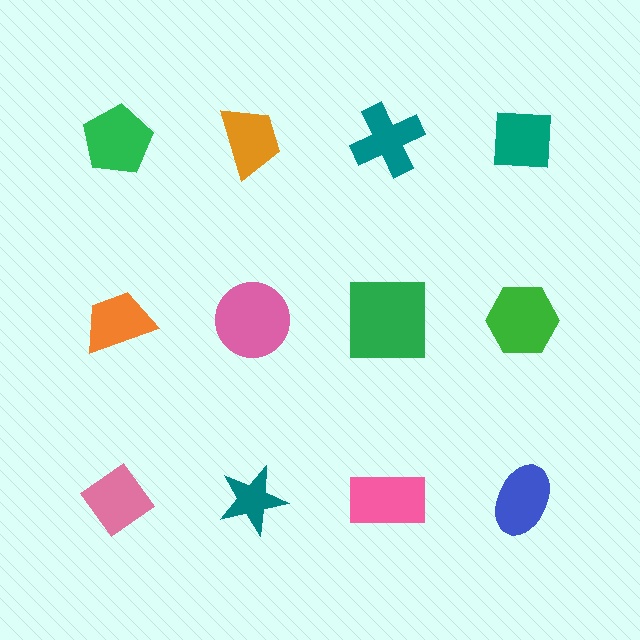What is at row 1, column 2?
An orange trapezoid.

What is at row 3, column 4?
A blue ellipse.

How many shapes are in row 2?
4 shapes.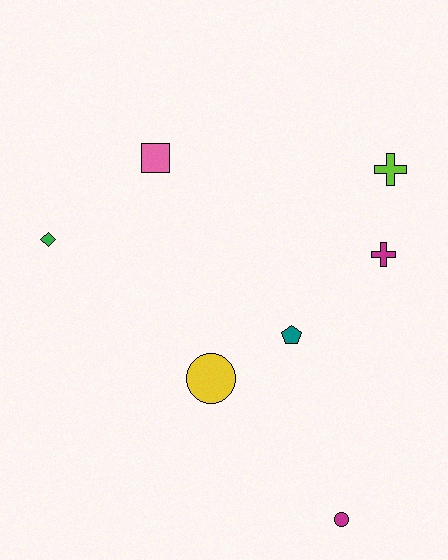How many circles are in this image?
There are 2 circles.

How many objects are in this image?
There are 7 objects.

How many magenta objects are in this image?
There are 2 magenta objects.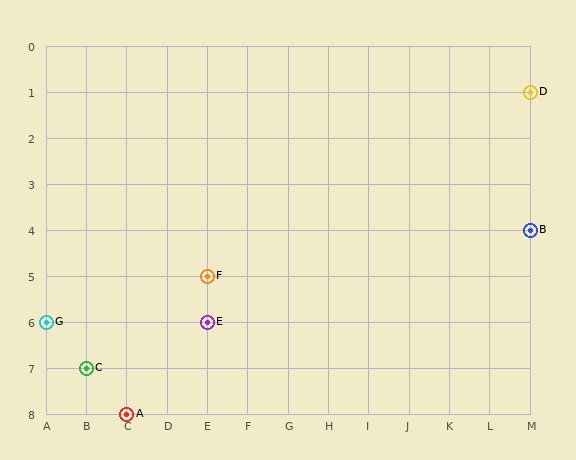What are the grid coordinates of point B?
Point B is at grid coordinates (M, 4).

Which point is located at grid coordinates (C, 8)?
Point A is at (C, 8).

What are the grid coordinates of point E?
Point E is at grid coordinates (E, 6).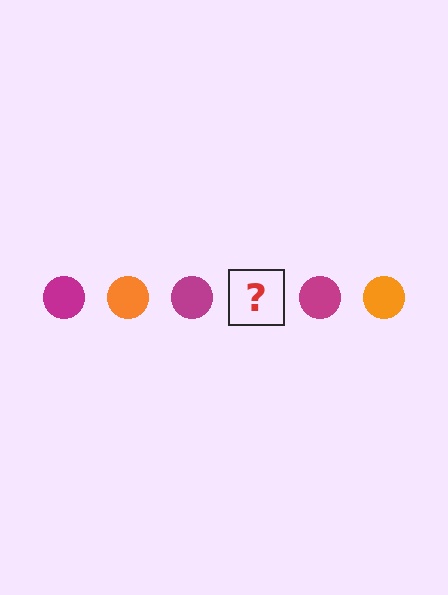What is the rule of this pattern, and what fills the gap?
The rule is that the pattern cycles through magenta, orange circles. The gap should be filled with an orange circle.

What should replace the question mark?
The question mark should be replaced with an orange circle.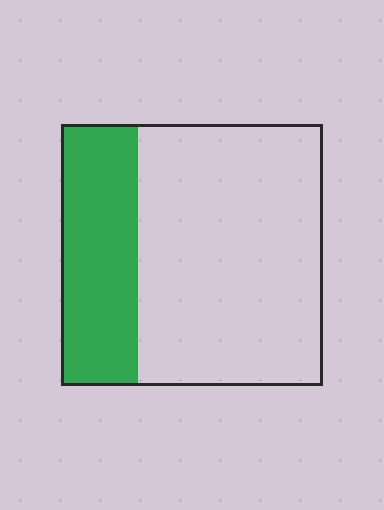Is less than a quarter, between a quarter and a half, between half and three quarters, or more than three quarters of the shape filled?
Between a quarter and a half.